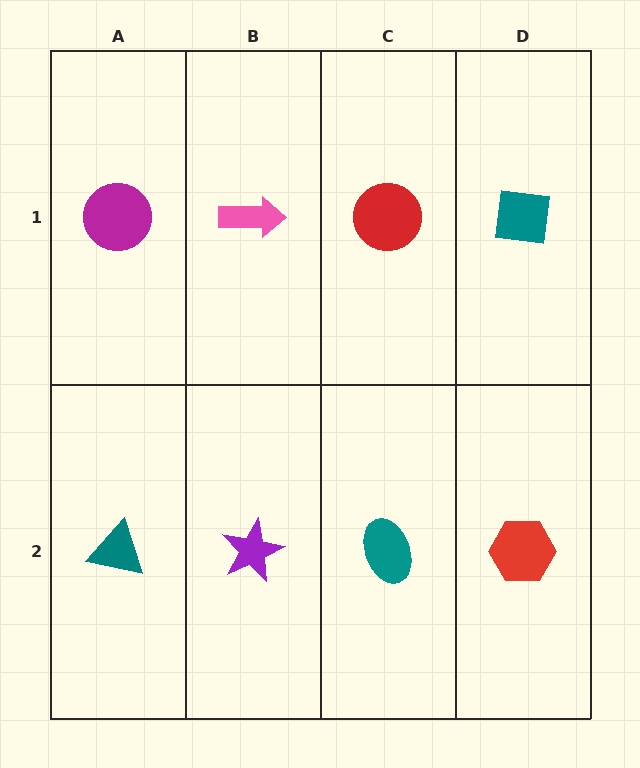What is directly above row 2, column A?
A magenta circle.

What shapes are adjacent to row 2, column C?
A red circle (row 1, column C), a purple star (row 2, column B), a red hexagon (row 2, column D).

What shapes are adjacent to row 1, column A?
A teal triangle (row 2, column A), a pink arrow (row 1, column B).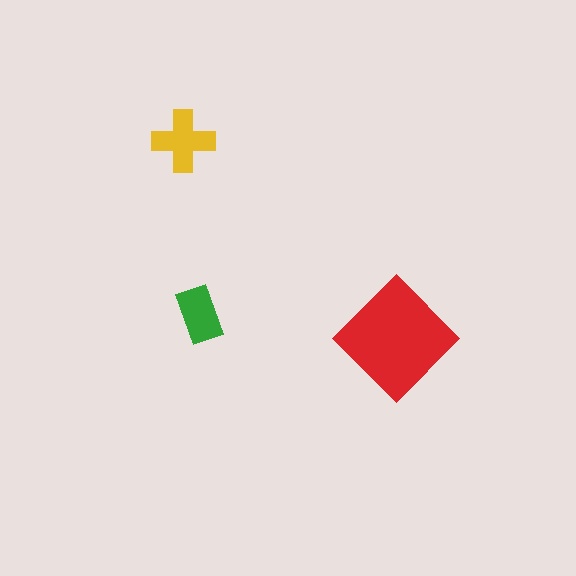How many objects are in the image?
There are 3 objects in the image.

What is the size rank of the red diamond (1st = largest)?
1st.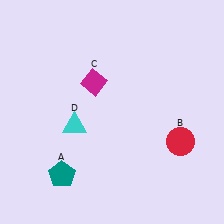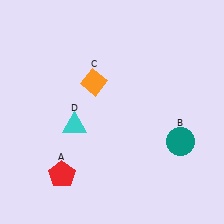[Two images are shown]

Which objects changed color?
A changed from teal to red. B changed from red to teal. C changed from magenta to orange.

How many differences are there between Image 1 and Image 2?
There are 3 differences between the two images.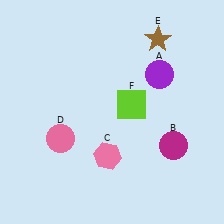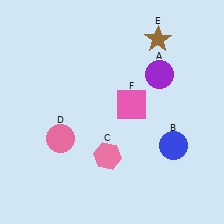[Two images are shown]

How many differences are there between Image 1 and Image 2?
There are 2 differences between the two images.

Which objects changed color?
B changed from magenta to blue. F changed from lime to pink.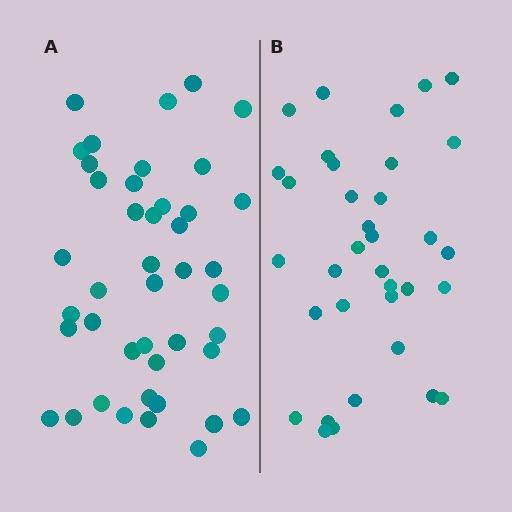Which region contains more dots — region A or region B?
Region A (the left region) has more dots.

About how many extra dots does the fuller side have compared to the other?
Region A has roughly 8 or so more dots than region B.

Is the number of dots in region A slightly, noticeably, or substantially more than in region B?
Region A has only slightly more — the two regions are fairly close. The ratio is roughly 1.2 to 1.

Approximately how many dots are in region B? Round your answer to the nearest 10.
About 40 dots. (The exact count is 35, which rounds to 40.)